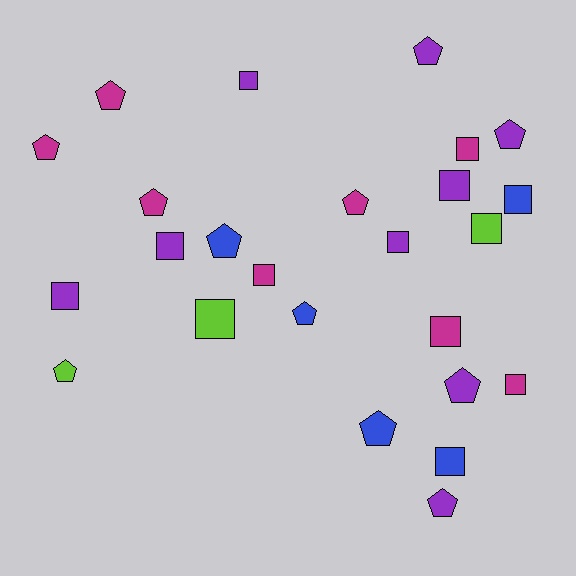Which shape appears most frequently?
Square, with 13 objects.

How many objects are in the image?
There are 25 objects.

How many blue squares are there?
There are 2 blue squares.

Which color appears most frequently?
Purple, with 9 objects.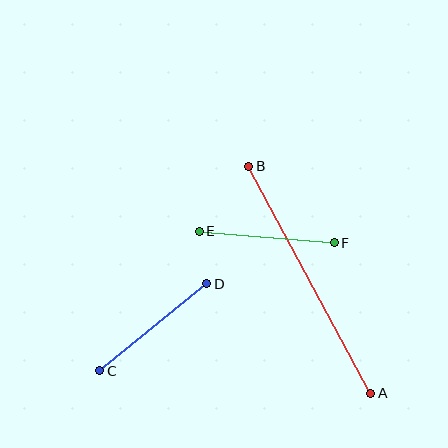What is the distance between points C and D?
The distance is approximately 138 pixels.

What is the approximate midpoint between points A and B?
The midpoint is at approximately (310, 280) pixels.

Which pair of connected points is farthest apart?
Points A and B are farthest apart.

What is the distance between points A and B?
The distance is approximately 258 pixels.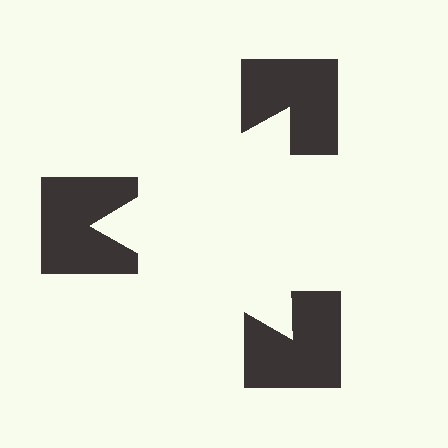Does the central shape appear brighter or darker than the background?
It typically appears slightly brighter than the background, even though no actual brightness change is drawn.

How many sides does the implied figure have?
3 sides.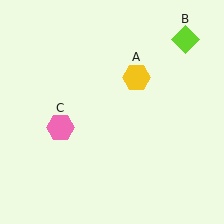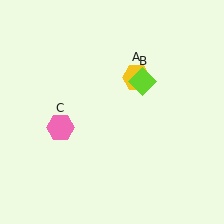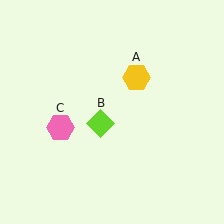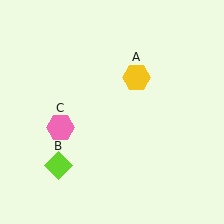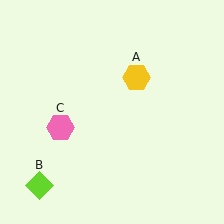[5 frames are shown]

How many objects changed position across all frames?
1 object changed position: lime diamond (object B).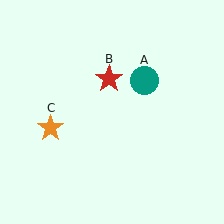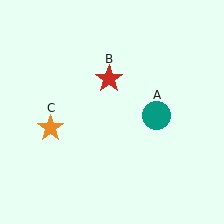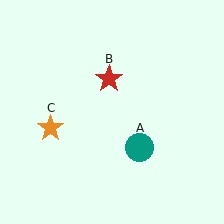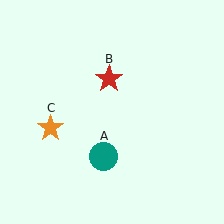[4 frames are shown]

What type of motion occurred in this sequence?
The teal circle (object A) rotated clockwise around the center of the scene.